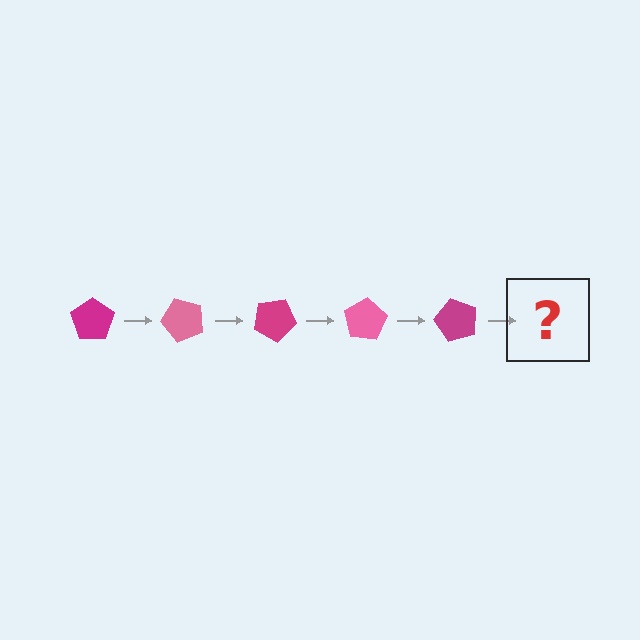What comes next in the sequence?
The next element should be a pink pentagon, rotated 250 degrees from the start.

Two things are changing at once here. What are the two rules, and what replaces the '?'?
The two rules are that it rotates 50 degrees each step and the color cycles through magenta and pink. The '?' should be a pink pentagon, rotated 250 degrees from the start.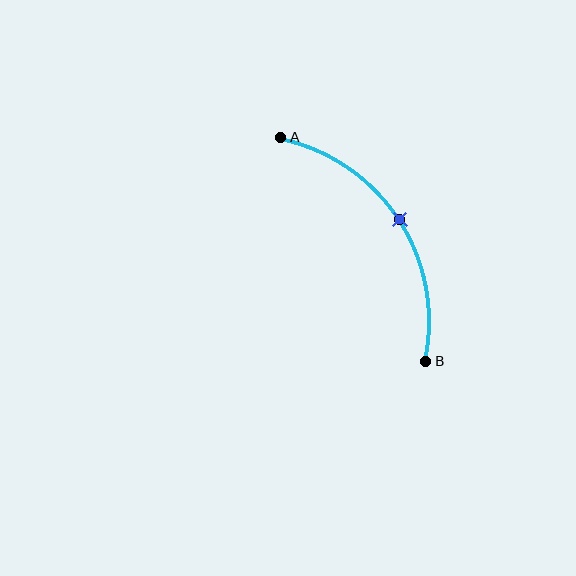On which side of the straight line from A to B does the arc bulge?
The arc bulges to the right of the straight line connecting A and B.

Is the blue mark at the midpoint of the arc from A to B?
Yes. The blue mark lies on the arc at equal arc-length from both A and B — it is the arc midpoint.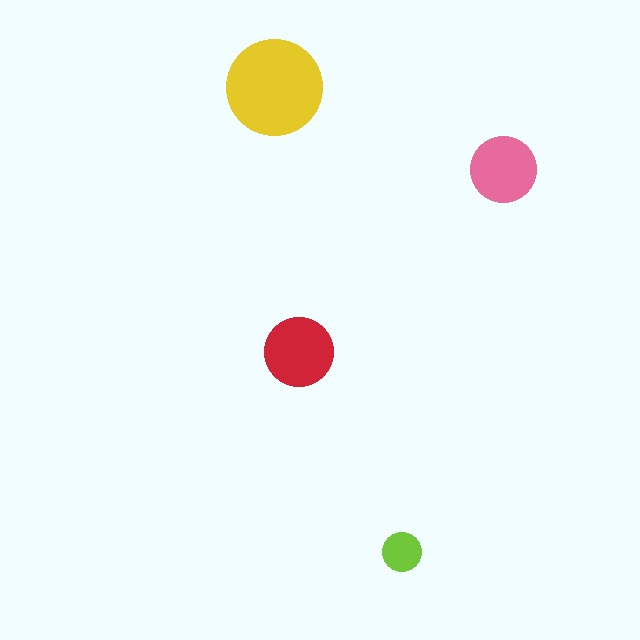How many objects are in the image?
There are 4 objects in the image.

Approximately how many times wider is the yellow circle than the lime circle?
About 2.5 times wider.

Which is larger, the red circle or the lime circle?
The red one.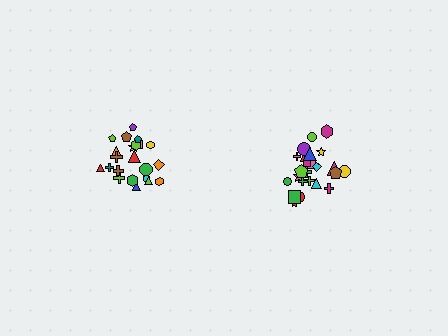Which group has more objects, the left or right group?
The right group.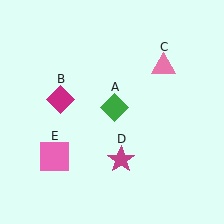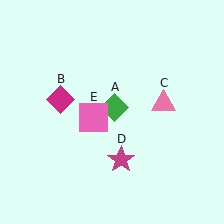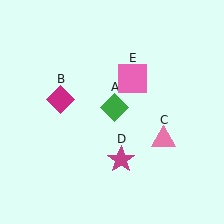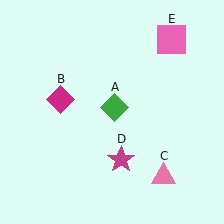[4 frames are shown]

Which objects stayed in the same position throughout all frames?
Green diamond (object A) and magenta diamond (object B) and magenta star (object D) remained stationary.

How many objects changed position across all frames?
2 objects changed position: pink triangle (object C), pink square (object E).